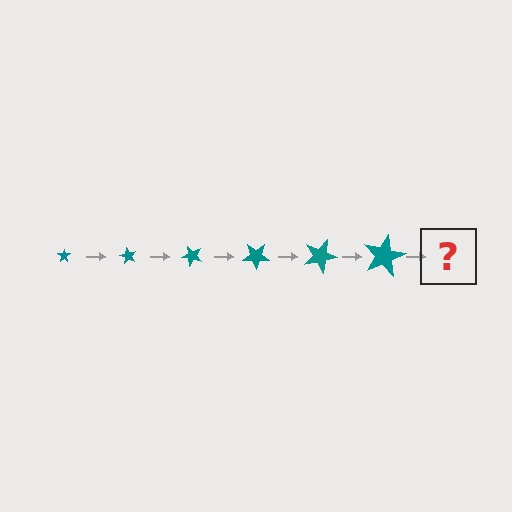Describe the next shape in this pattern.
It should be a star, larger than the previous one and rotated 360 degrees from the start.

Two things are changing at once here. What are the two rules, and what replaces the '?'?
The two rules are that the star grows larger each step and it rotates 60 degrees each step. The '?' should be a star, larger than the previous one and rotated 360 degrees from the start.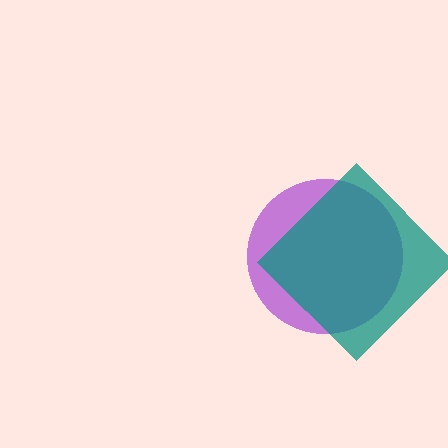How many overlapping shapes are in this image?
There are 2 overlapping shapes in the image.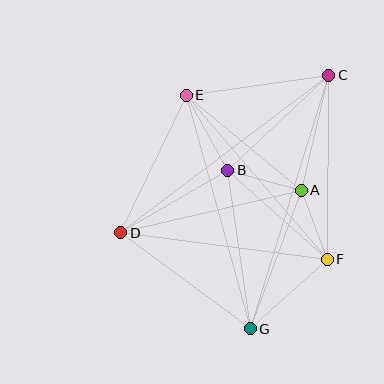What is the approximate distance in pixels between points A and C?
The distance between A and C is approximately 118 pixels.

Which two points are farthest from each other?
Points C and G are farthest from each other.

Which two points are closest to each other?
Points A and F are closest to each other.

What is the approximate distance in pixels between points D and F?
The distance between D and F is approximately 208 pixels.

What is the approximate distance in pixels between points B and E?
The distance between B and E is approximately 86 pixels.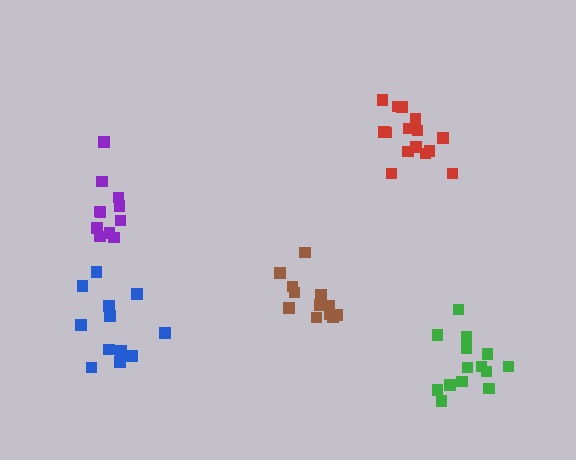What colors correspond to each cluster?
The clusters are colored: blue, purple, brown, red, green.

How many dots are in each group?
Group 1: 12 dots, Group 2: 11 dots, Group 3: 12 dots, Group 4: 15 dots, Group 5: 14 dots (64 total).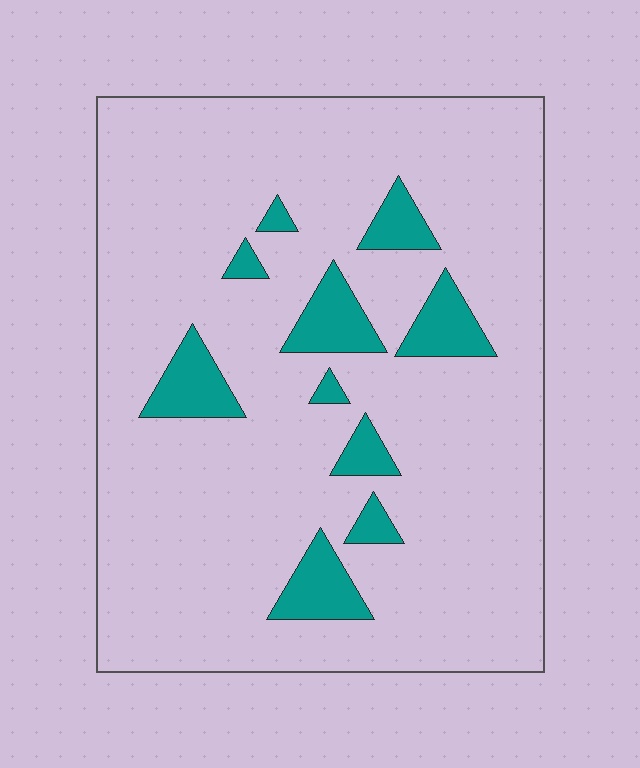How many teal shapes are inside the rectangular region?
10.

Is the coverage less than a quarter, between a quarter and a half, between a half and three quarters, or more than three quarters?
Less than a quarter.